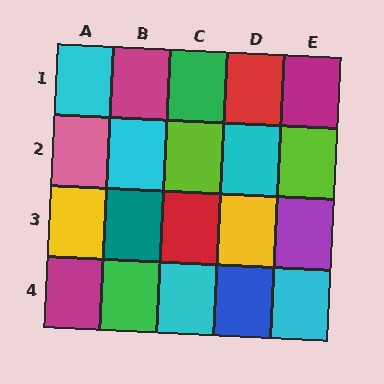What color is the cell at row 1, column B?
Magenta.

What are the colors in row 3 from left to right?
Yellow, teal, red, yellow, purple.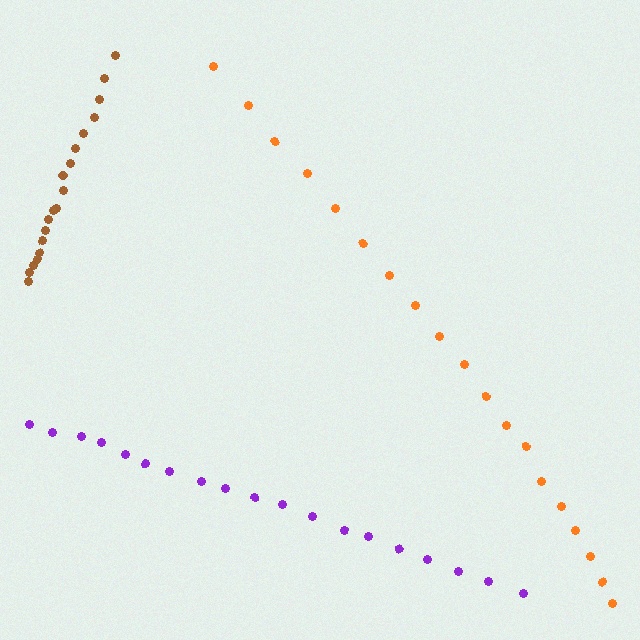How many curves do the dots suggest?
There are 3 distinct paths.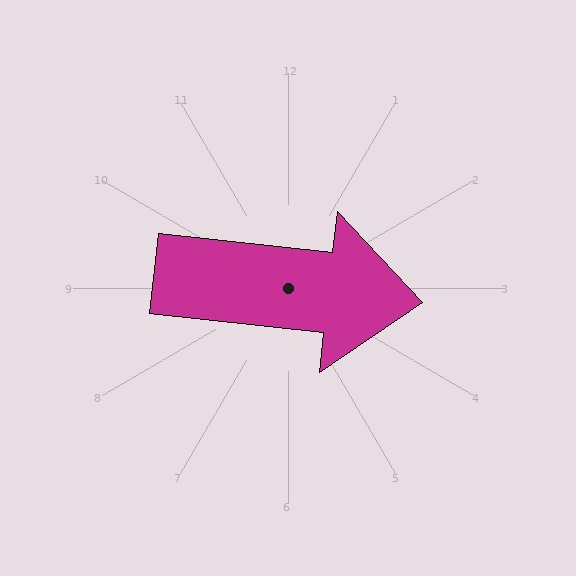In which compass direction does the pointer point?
East.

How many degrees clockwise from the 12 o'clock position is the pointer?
Approximately 96 degrees.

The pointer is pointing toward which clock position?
Roughly 3 o'clock.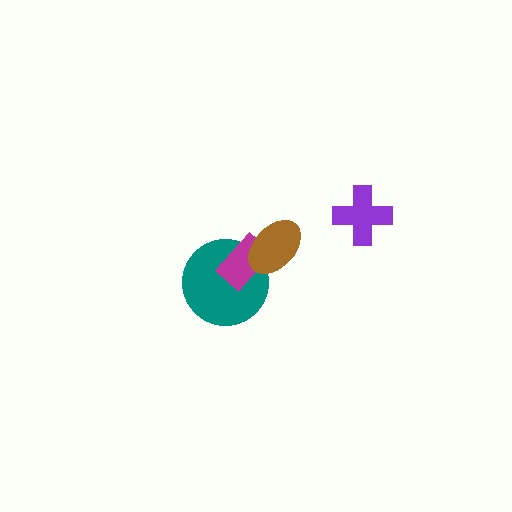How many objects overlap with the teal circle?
2 objects overlap with the teal circle.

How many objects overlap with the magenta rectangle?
2 objects overlap with the magenta rectangle.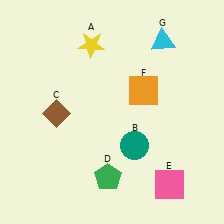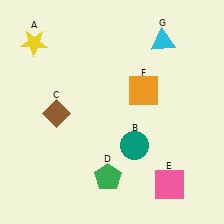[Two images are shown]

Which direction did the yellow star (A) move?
The yellow star (A) moved left.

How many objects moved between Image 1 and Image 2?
1 object moved between the two images.